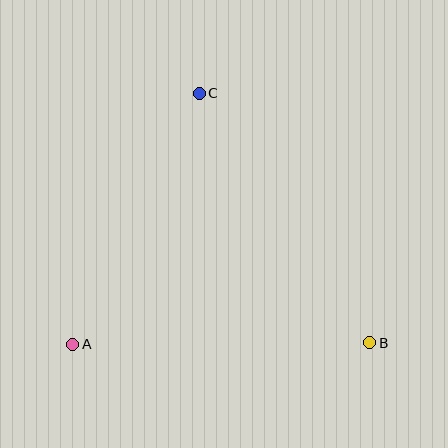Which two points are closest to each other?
Points A and C are closest to each other.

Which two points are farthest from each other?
Points B and C are farthest from each other.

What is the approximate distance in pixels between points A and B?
The distance between A and B is approximately 297 pixels.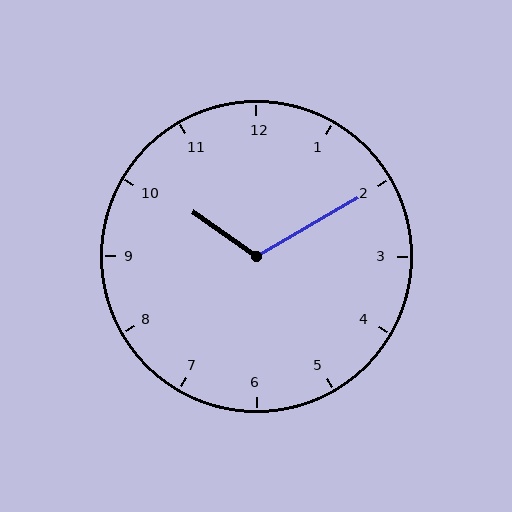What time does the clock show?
10:10.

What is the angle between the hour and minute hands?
Approximately 115 degrees.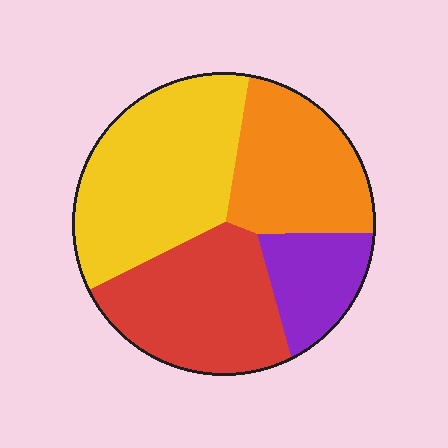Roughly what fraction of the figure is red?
Red takes up about one quarter (1/4) of the figure.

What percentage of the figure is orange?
Orange covers 24% of the figure.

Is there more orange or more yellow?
Yellow.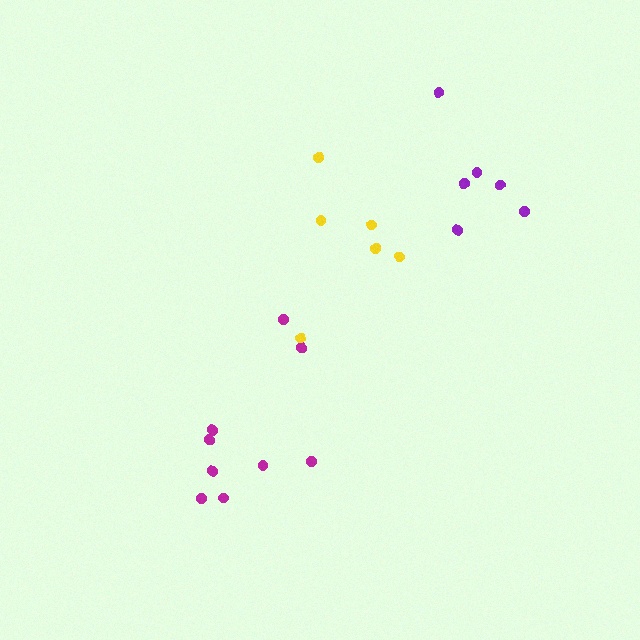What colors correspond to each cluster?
The clusters are colored: magenta, yellow, purple.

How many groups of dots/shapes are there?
There are 3 groups.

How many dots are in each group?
Group 1: 9 dots, Group 2: 6 dots, Group 3: 6 dots (21 total).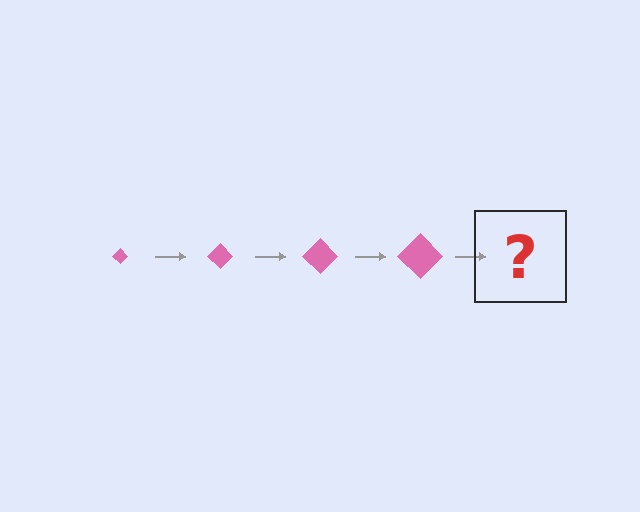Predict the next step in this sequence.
The next step is a pink diamond, larger than the previous one.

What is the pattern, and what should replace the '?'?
The pattern is that the diamond gets progressively larger each step. The '?' should be a pink diamond, larger than the previous one.